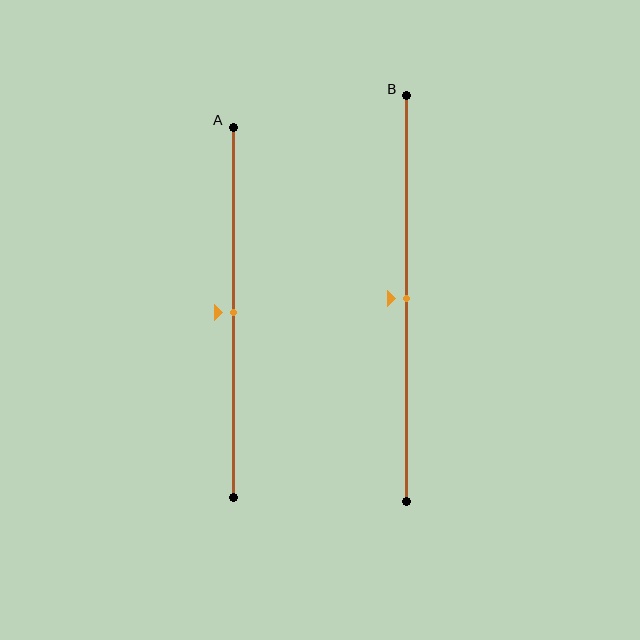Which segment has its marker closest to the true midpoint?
Segment A has its marker closest to the true midpoint.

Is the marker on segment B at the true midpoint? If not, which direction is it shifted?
Yes, the marker on segment B is at the true midpoint.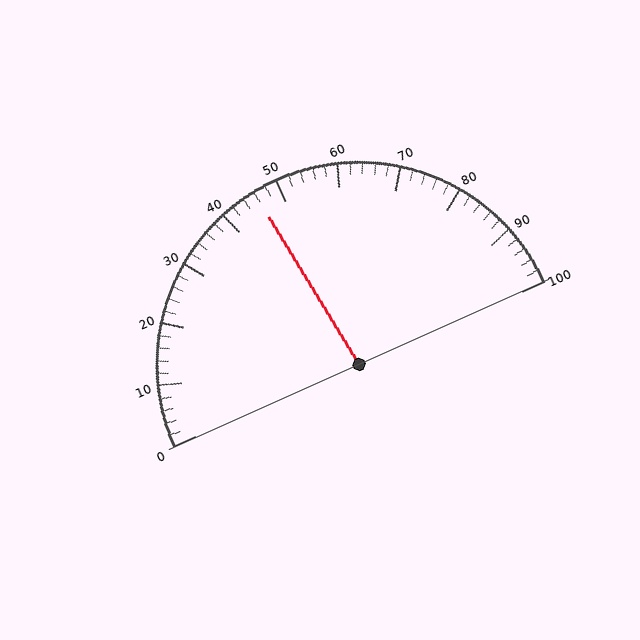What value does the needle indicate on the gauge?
The needle indicates approximately 46.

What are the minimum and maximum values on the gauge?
The gauge ranges from 0 to 100.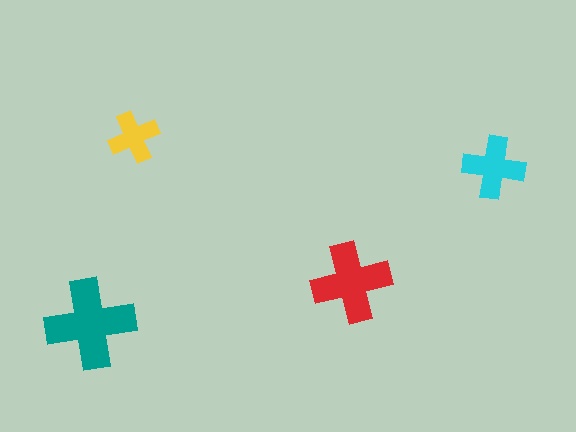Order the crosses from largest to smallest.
the teal one, the red one, the cyan one, the yellow one.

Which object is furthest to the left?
The teal cross is leftmost.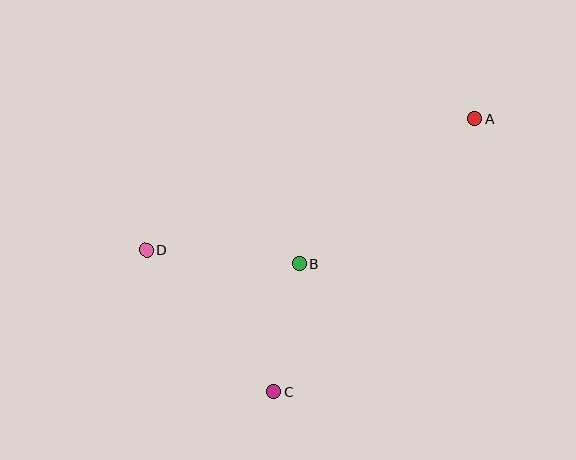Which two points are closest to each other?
Points B and C are closest to each other.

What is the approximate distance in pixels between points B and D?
The distance between B and D is approximately 154 pixels.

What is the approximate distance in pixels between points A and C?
The distance between A and C is approximately 339 pixels.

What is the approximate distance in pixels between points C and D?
The distance between C and D is approximately 191 pixels.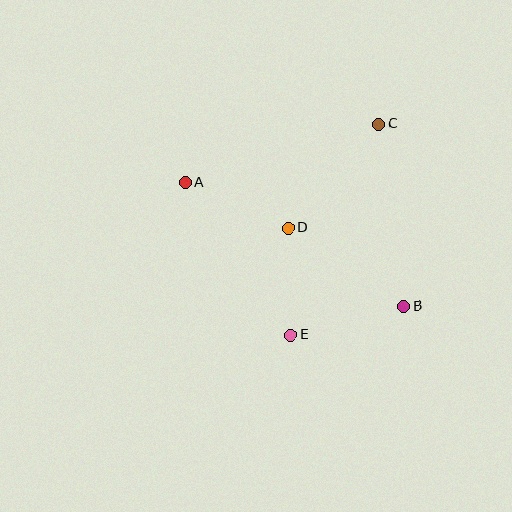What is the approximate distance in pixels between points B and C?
The distance between B and C is approximately 184 pixels.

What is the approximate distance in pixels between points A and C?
The distance between A and C is approximately 202 pixels.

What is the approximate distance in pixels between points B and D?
The distance between B and D is approximately 140 pixels.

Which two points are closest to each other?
Points D and E are closest to each other.